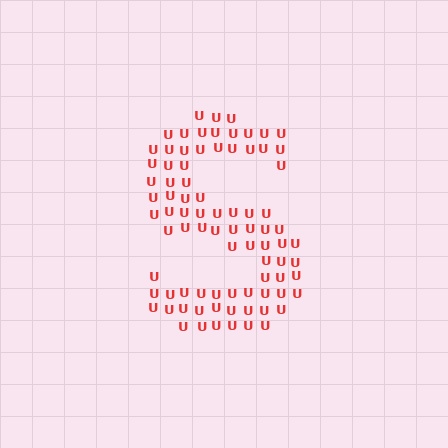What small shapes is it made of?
It is made of small letter U's.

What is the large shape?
The large shape is the letter S.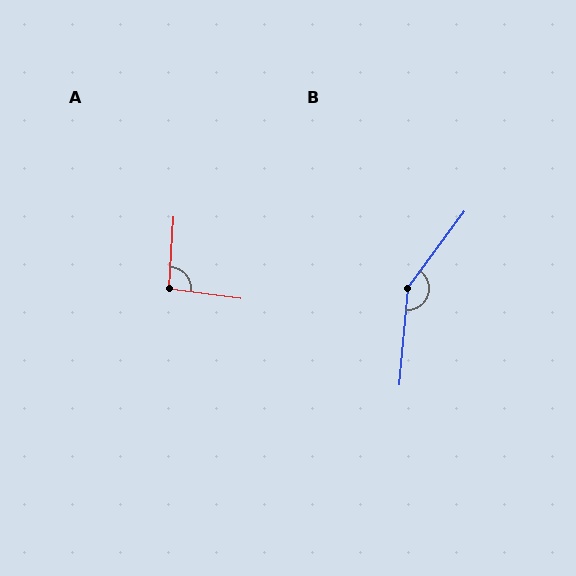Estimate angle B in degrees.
Approximately 148 degrees.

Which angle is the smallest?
A, at approximately 94 degrees.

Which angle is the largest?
B, at approximately 148 degrees.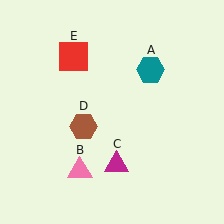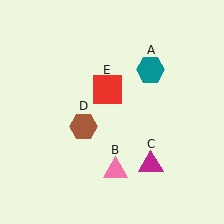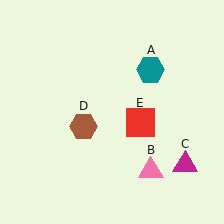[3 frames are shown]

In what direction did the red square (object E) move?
The red square (object E) moved down and to the right.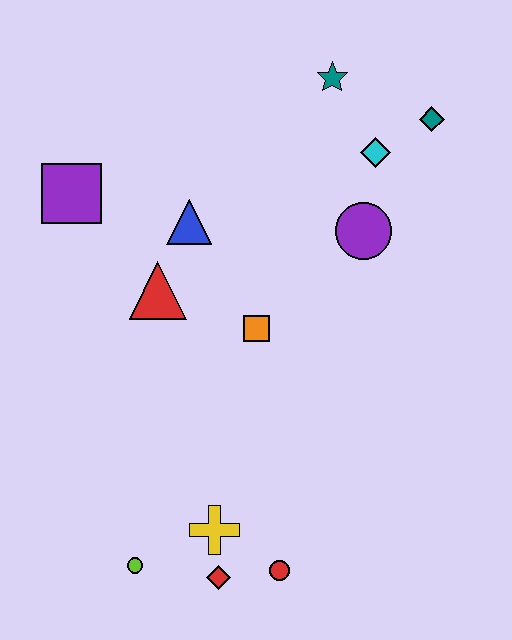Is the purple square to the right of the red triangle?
No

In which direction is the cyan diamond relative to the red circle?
The cyan diamond is above the red circle.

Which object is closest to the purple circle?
The cyan diamond is closest to the purple circle.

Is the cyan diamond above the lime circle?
Yes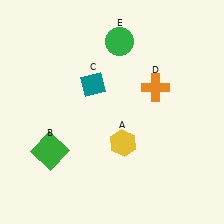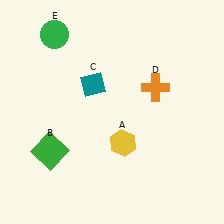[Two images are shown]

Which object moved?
The green circle (E) moved left.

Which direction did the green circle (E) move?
The green circle (E) moved left.